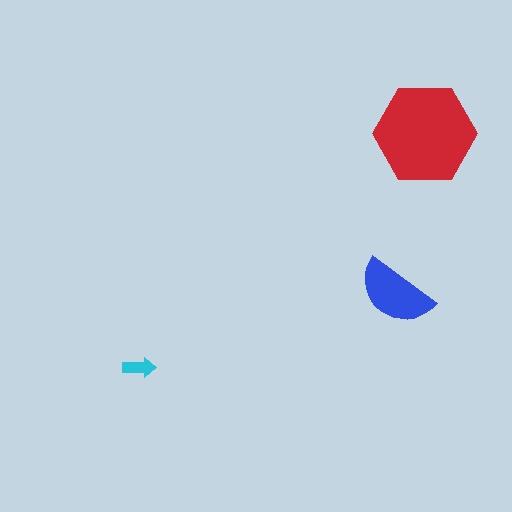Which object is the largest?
The red hexagon.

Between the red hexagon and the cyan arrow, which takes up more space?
The red hexagon.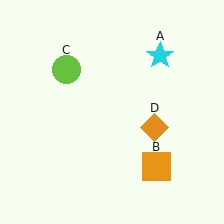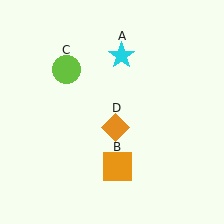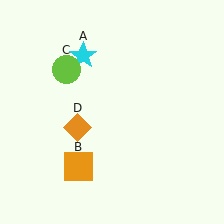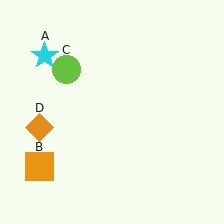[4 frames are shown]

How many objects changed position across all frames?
3 objects changed position: cyan star (object A), orange square (object B), orange diamond (object D).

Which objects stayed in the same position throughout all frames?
Lime circle (object C) remained stationary.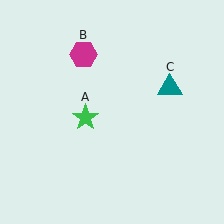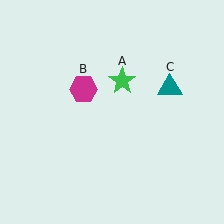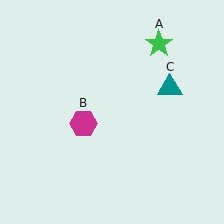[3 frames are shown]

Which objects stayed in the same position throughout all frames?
Teal triangle (object C) remained stationary.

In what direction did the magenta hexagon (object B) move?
The magenta hexagon (object B) moved down.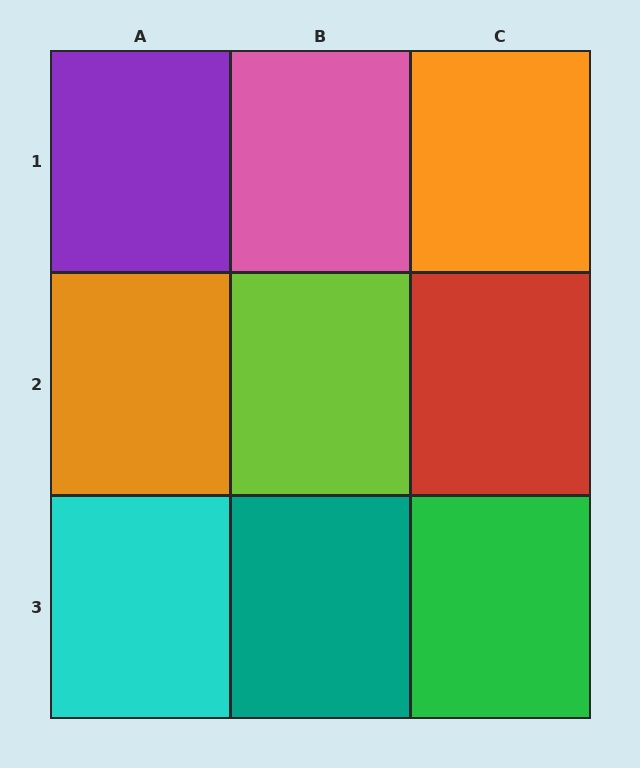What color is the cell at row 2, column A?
Orange.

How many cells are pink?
1 cell is pink.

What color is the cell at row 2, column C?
Red.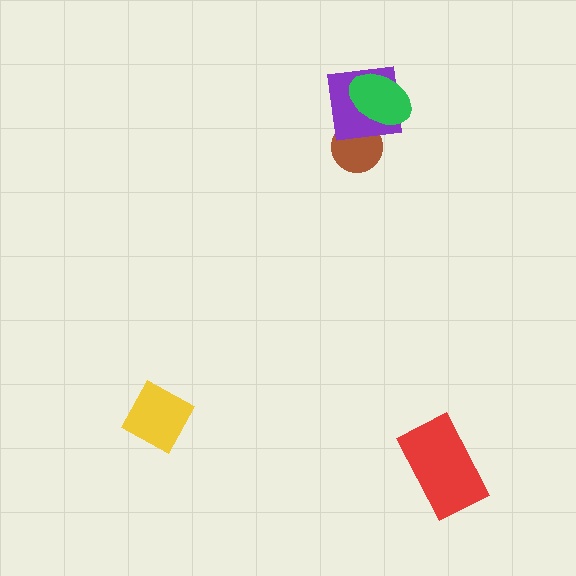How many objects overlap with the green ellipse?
1 object overlaps with the green ellipse.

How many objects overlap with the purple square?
2 objects overlap with the purple square.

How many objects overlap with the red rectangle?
0 objects overlap with the red rectangle.